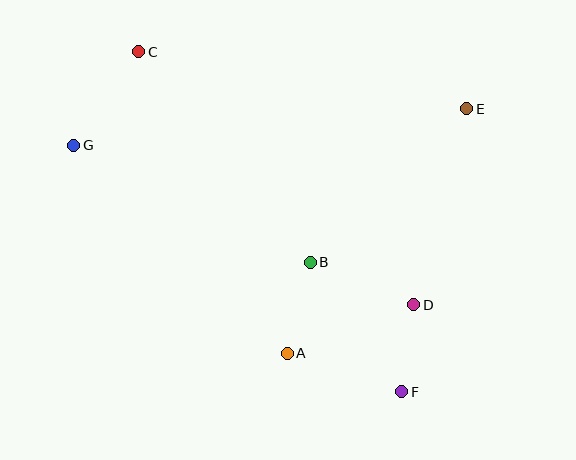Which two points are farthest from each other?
Points C and F are farthest from each other.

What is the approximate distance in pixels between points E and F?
The distance between E and F is approximately 290 pixels.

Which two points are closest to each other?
Points D and F are closest to each other.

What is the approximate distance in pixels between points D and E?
The distance between D and E is approximately 203 pixels.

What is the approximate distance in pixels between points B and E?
The distance between B and E is approximately 219 pixels.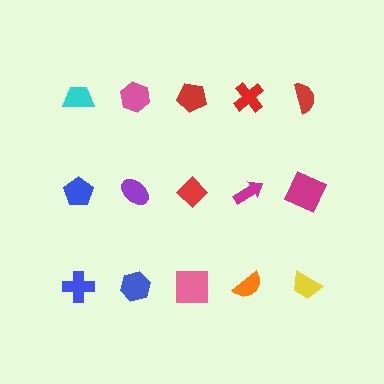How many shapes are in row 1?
5 shapes.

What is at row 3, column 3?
A pink square.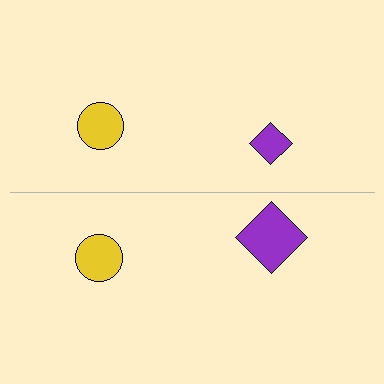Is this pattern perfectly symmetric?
No, the pattern is not perfectly symmetric. The purple diamond on the bottom side has a different size than its mirror counterpart.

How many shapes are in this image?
There are 4 shapes in this image.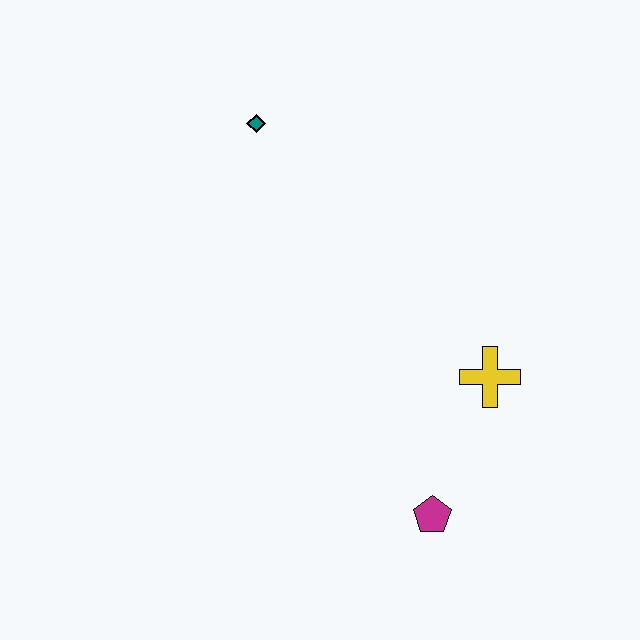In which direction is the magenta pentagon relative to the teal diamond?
The magenta pentagon is below the teal diamond.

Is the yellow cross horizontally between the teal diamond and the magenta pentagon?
No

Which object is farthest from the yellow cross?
The teal diamond is farthest from the yellow cross.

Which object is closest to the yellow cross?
The magenta pentagon is closest to the yellow cross.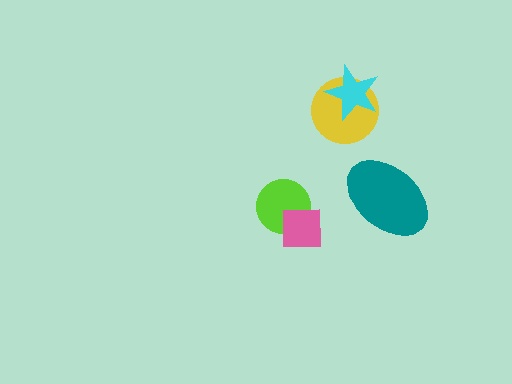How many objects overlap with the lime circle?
1 object overlaps with the lime circle.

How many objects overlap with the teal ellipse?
0 objects overlap with the teal ellipse.